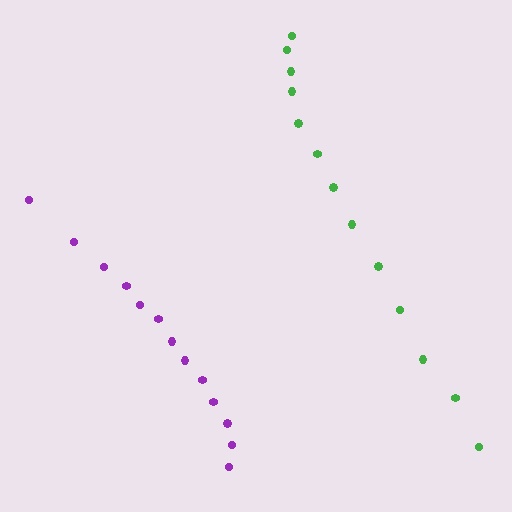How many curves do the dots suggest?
There are 2 distinct paths.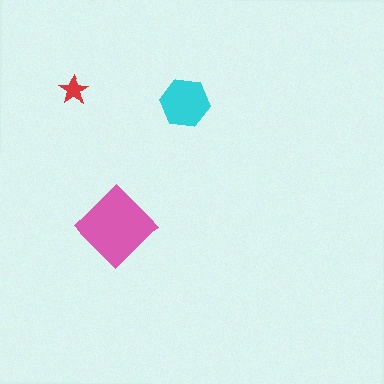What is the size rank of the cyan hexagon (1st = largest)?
2nd.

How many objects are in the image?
There are 3 objects in the image.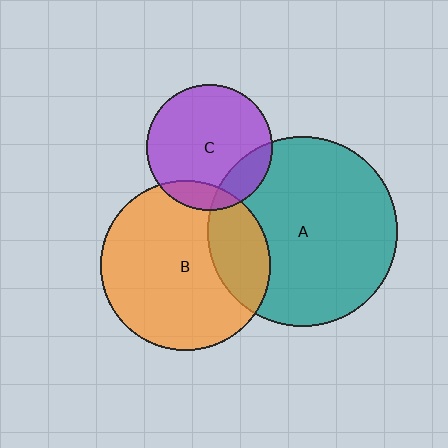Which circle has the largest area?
Circle A (teal).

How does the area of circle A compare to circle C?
Approximately 2.3 times.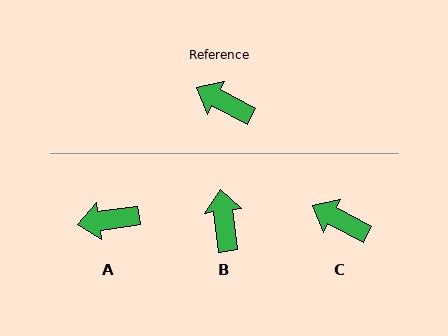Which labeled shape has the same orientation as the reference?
C.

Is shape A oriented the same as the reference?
No, it is off by about 36 degrees.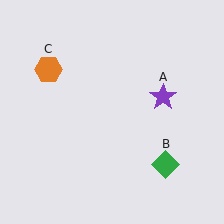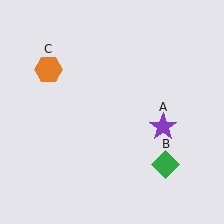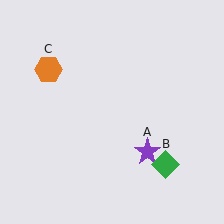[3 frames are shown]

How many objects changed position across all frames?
1 object changed position: purple star (object A).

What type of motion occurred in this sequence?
The purple star (object A) rotated clockwise around the center of the scene.